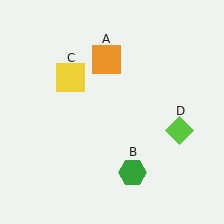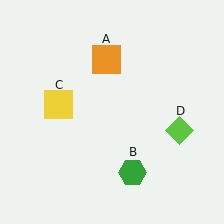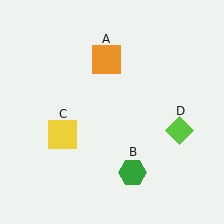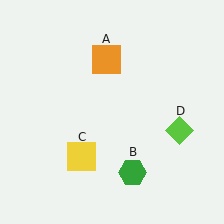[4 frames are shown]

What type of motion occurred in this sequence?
The yellow square (object C) rotated counterclockwise around the center of the scene.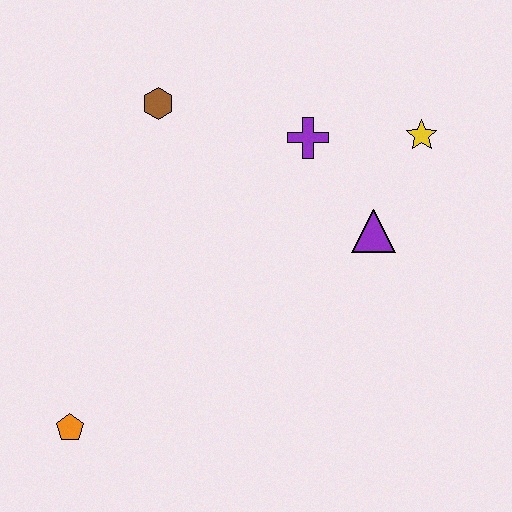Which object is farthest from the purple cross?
The orange pentagon is farthest from the purple cross.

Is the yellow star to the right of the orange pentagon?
Yes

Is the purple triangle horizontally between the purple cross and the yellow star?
Yes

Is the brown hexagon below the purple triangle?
No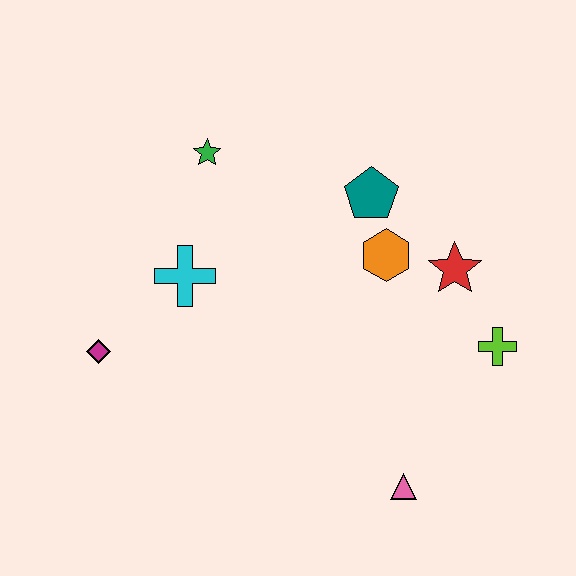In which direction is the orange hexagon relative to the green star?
The orange hexagon is to the right of the green star.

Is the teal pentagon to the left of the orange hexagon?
Yes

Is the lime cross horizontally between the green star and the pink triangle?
No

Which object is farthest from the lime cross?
The magenta diamond is farthest from the lime cross.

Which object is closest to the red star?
The orange hexagon is closest to the red star.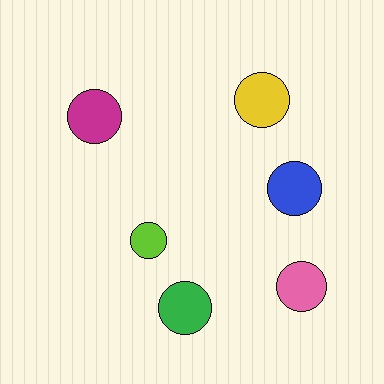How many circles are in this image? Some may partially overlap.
There are 6 circles.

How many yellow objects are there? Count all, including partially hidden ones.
There is 1 yellow object.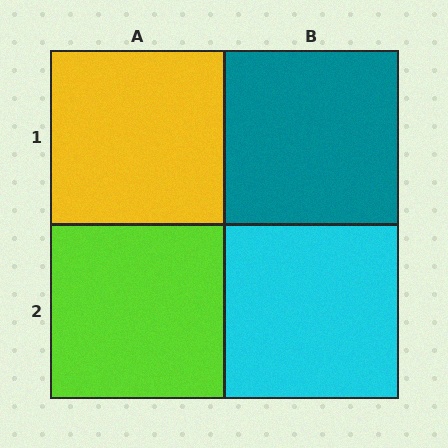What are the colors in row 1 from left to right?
Yellow, teal.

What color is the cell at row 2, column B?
Cyan.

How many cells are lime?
1 cell is lime.